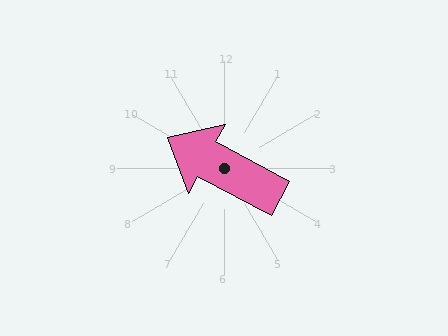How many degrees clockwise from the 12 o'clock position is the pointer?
Approximately 298 degrees.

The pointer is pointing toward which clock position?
Roughly 10 o'clock.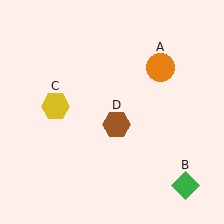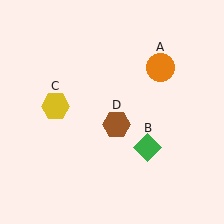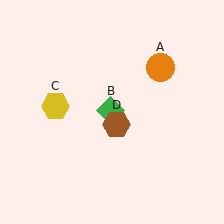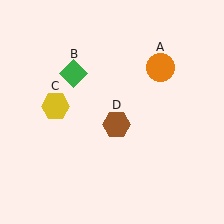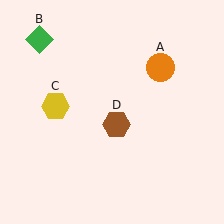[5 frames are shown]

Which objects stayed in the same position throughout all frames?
Orange circle (object A) and yellow hexagon (object C) and brown hexagon (object D) remained stationary.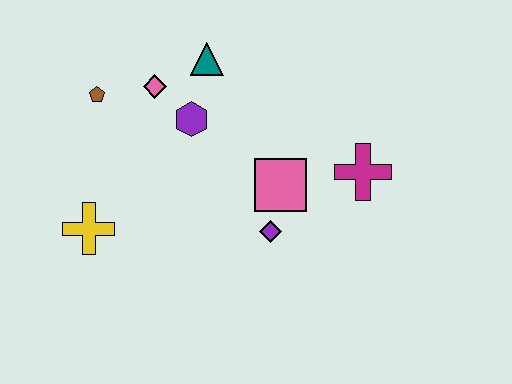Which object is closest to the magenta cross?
The pink square is closest to the magenta cross.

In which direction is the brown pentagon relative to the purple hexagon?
The brown pentagon is to the left of the purple hexagon.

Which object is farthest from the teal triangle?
The yellow cross is farthest from the teal triangle.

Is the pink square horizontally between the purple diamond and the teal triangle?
No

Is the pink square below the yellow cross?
No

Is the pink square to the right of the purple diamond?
Yes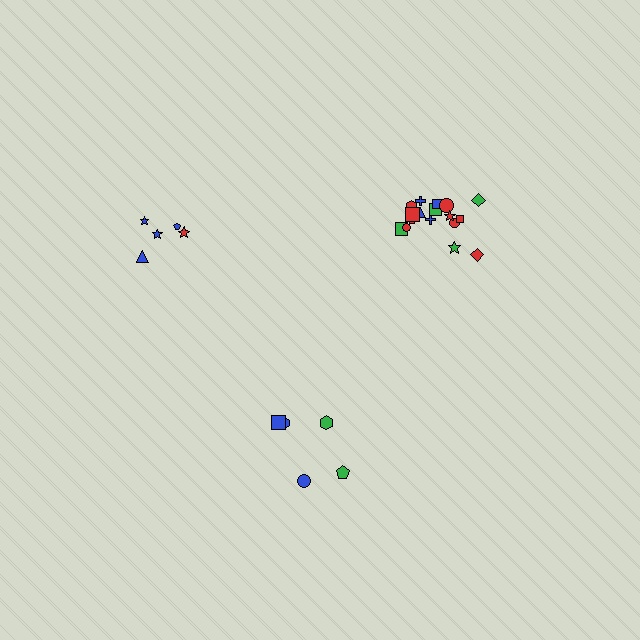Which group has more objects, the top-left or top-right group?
The top-right group.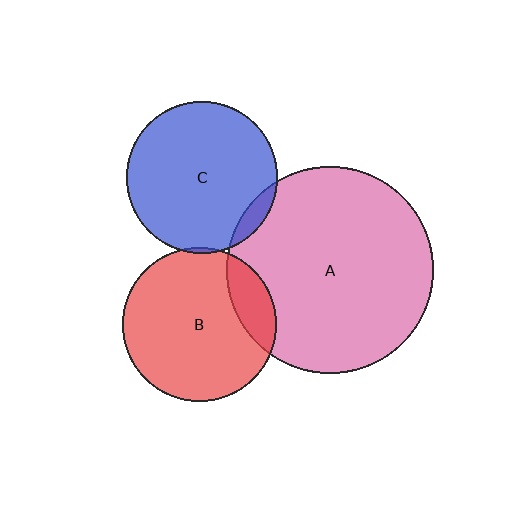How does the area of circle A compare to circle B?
Approximately 1.8 times.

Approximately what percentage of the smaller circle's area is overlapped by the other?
Approximately 5%.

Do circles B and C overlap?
Yes.